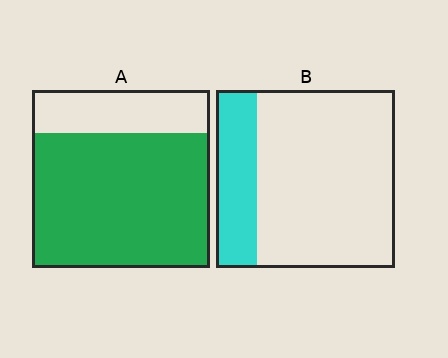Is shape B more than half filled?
No.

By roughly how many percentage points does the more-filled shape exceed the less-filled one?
By roughly 55 percentage points (A over B).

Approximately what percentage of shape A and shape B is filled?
A is approximately 75% and B is approximately 25%.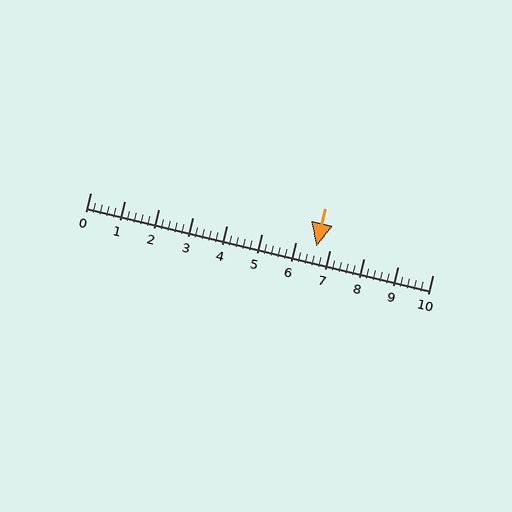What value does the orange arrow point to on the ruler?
The orange arrow points to approximately 6.6.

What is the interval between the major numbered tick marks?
The major tick marks are spaced 1 units apart.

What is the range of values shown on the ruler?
The ruler shows values from 0 to 10.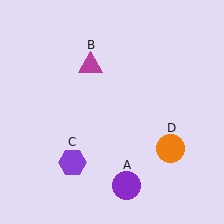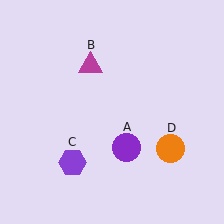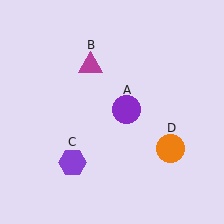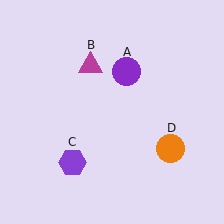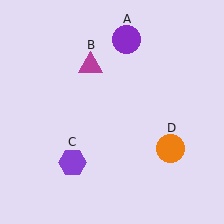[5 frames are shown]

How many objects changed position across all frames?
1 object changed position: purple circle (object A).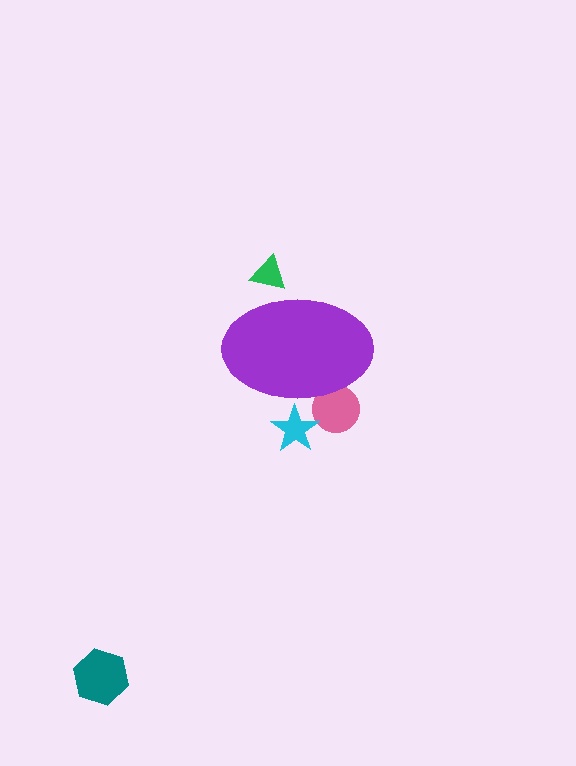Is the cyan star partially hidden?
Yes, the cyan star is partially hidden behind the purple ellipse.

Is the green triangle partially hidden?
Yes, the green triangle is partially hidden behind the purple ellipse.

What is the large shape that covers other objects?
A purple ellipse.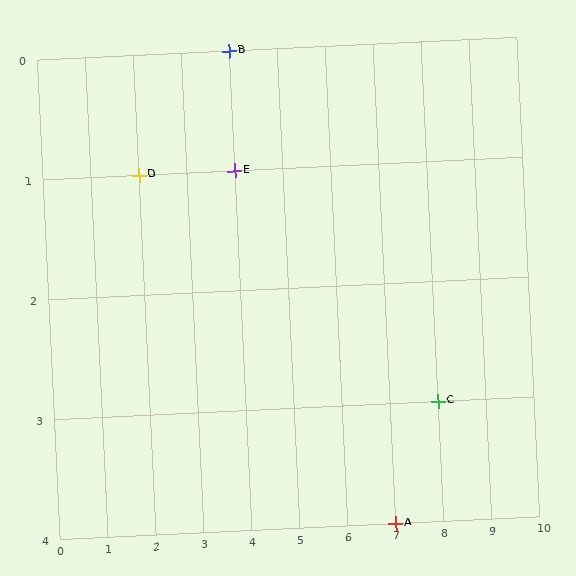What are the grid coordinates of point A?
Point A is at grid coordinates (7, 4).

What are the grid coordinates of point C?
Point C is at grid coordinates (8, 3).